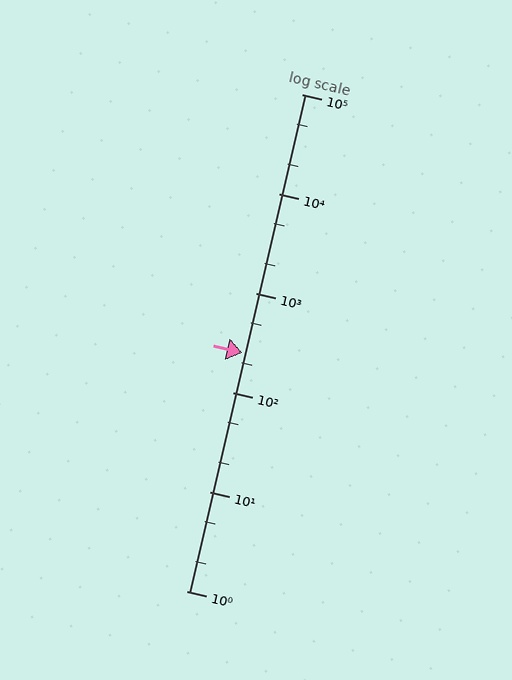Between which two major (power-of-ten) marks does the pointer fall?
The pointer is between 100 and 1000.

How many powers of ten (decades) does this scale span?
The scale spans 5 decades, from 1 to 100000.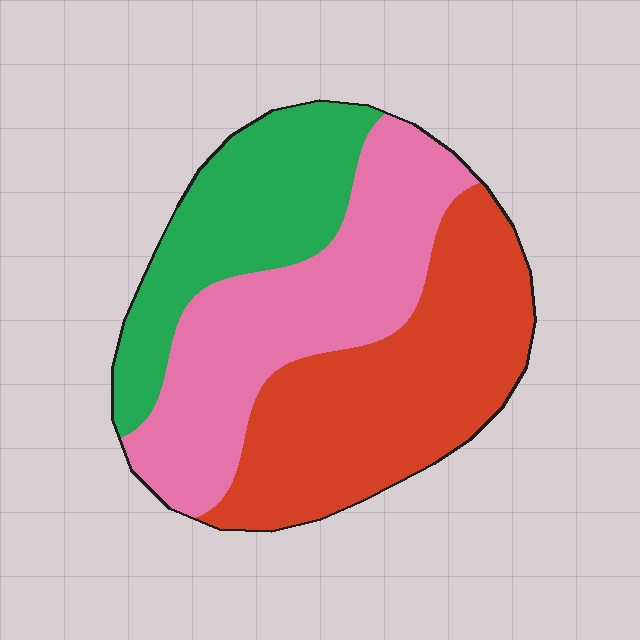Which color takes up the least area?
Green, at roughly 25%.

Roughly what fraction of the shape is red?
Red covers 39% of the shape.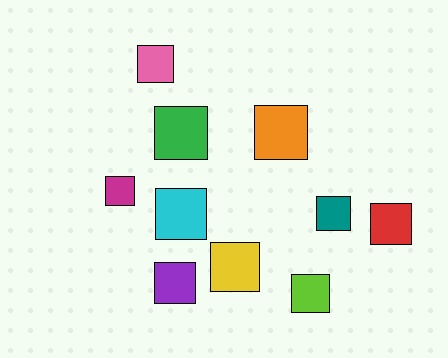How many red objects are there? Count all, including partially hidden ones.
There is 1 red object.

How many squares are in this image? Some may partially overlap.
There are 10 squares.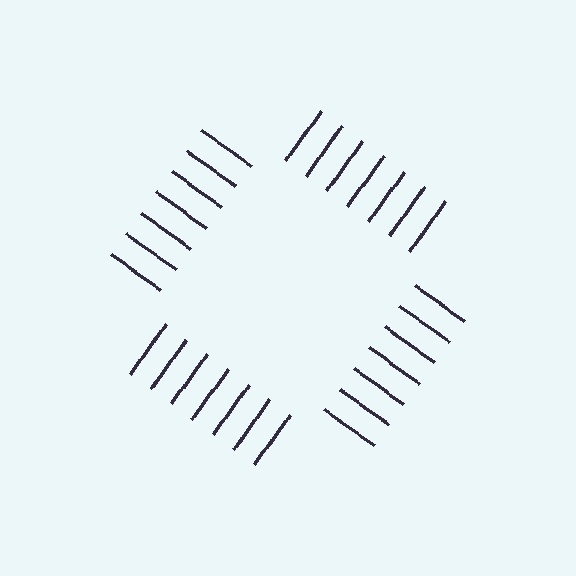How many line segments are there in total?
28 — 7 along each of the 4 edges.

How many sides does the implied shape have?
4 sides — the line-ends trace a square.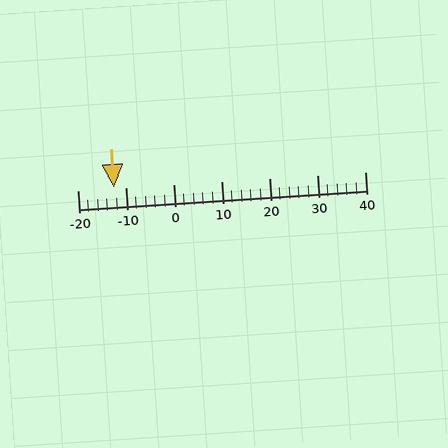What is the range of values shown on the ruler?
The ruler shows values from -20 to 40.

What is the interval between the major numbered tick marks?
The major tick marks are spaced 10 units apart.